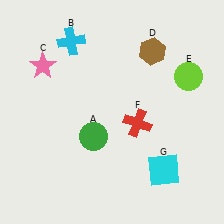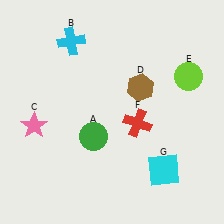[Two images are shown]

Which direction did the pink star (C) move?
The pink star (C) moved down.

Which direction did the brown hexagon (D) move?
The brown hexagon (D) moved down.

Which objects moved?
The objects that moved are: the pink star (C), the brown hexagon (D).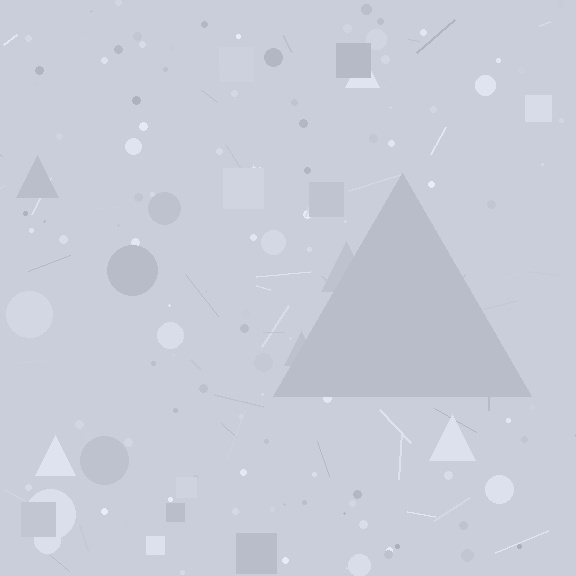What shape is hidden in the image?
A triangle is hidden in the image.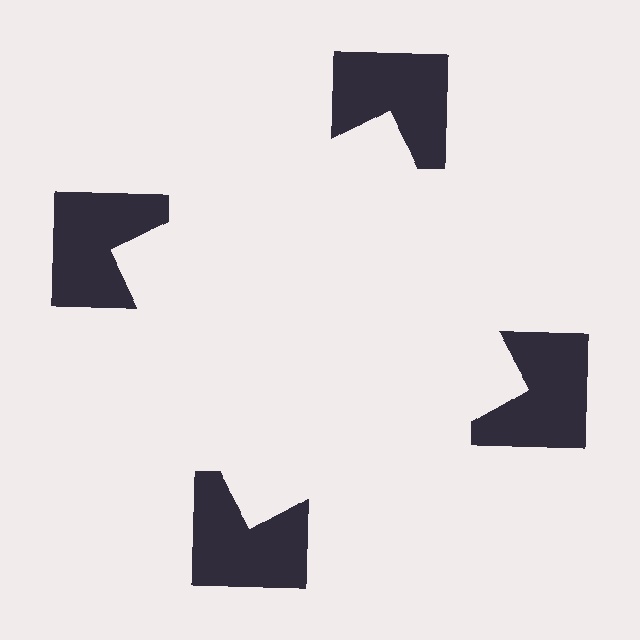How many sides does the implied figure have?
4 sides.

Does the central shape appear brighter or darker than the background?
It typically appears slightly brighter than the background, even though no actual brightness change is drawn.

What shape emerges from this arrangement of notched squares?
An illusory square — its edges are inferred from the aligned wedge cuts in the notched squares, not physically drawn.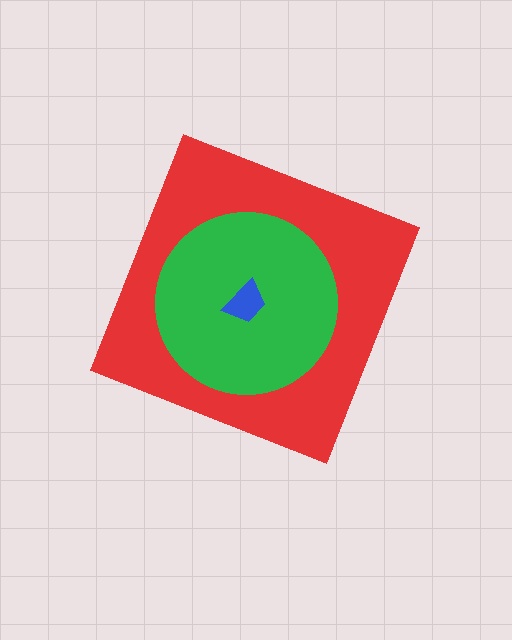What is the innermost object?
The blue trapezoid.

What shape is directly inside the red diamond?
The green circle.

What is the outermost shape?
The red diamond.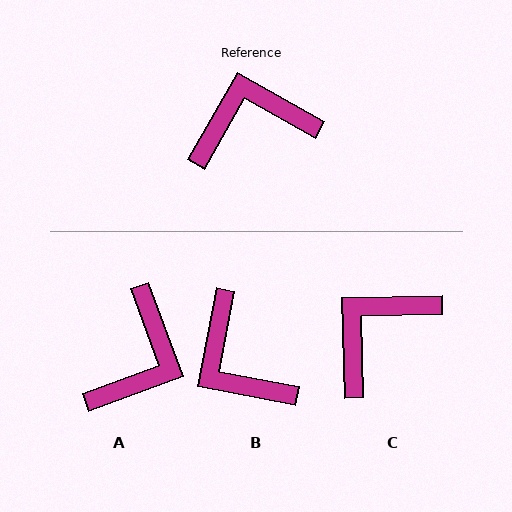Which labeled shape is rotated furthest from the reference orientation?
A, about 130 degrees away.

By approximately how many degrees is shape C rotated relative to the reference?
Approximately 31 degrees counter-clockwise.